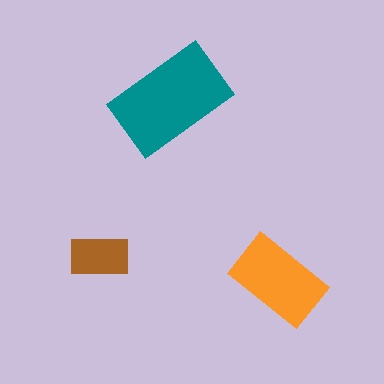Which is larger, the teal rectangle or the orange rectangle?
The teal one.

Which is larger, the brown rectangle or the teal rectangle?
The teal one.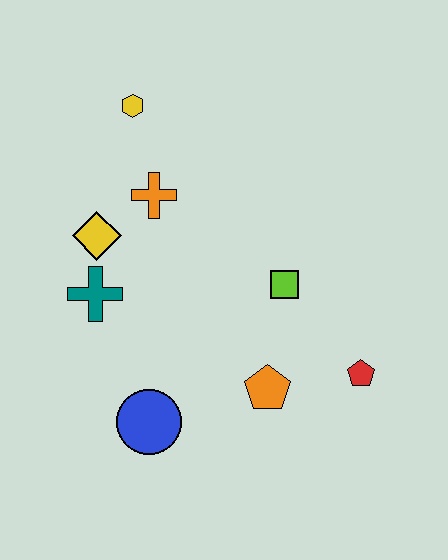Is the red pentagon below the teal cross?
Yes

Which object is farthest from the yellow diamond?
The red pentagon is farthest from the yellow diamond.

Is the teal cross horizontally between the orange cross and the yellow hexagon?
No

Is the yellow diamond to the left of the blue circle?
Yes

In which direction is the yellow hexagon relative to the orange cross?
The yellow hexagon is above the orange cross.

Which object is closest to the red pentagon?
The orange pentagon is closest to the red pentagon.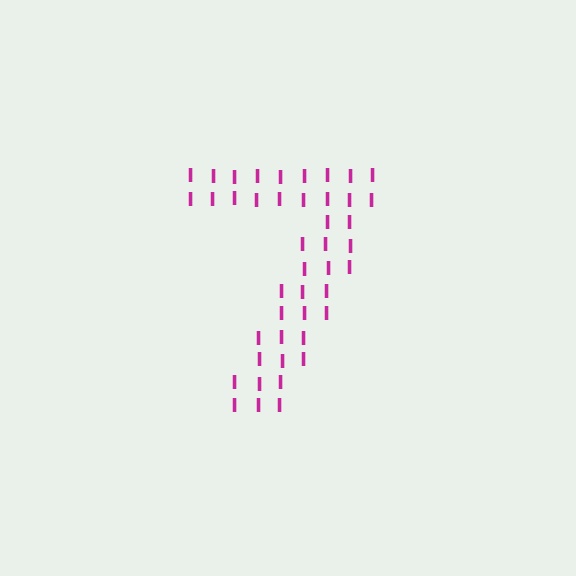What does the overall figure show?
The overall figure shows the digit 7.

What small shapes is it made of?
It is made of small letter I's.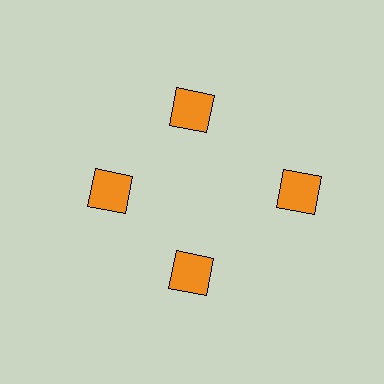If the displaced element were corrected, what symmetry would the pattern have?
It would have 4-fold rotational symmetry — the pattern would map onto itself every 90 degrees.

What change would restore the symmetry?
The symmetry would be restored by moving it inward, back onto the ring so that all 4 squares sit at equal angles and equal distance from the center.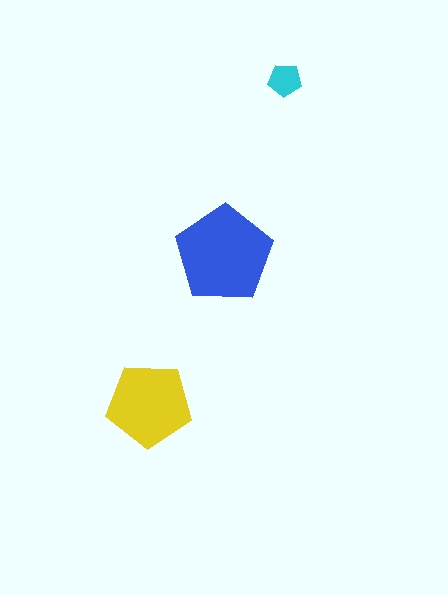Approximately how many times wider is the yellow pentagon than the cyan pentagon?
About 2.5 times wider.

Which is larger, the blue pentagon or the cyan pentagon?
The blue one.